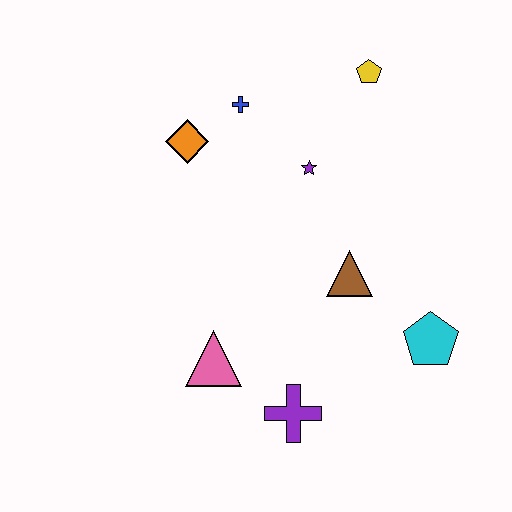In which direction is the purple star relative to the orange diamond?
The purple star is to the right of the orange diamond.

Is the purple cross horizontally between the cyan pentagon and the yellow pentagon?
No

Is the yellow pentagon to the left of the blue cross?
No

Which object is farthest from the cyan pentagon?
The orange diamond is farthest from the cyan pentagon.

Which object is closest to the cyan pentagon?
The brown triangle is closest to the cyan pentagon.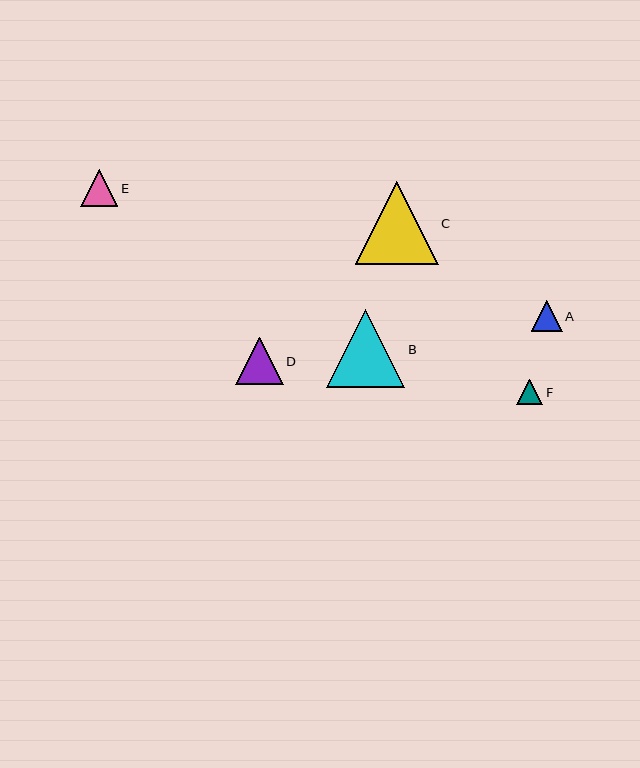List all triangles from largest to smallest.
From largest to smallest: C, B, D, E, A, F.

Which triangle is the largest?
Triangle C is the largest with a size of approximately 83 pixels.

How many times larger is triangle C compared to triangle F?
Triangle C is approximately 3.3 times the size of triangle F.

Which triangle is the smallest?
Triangle F is the smallest with a size of approximately 26 pixels.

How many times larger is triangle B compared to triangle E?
Triangle B is approximately 2.1 times the size of triangle E.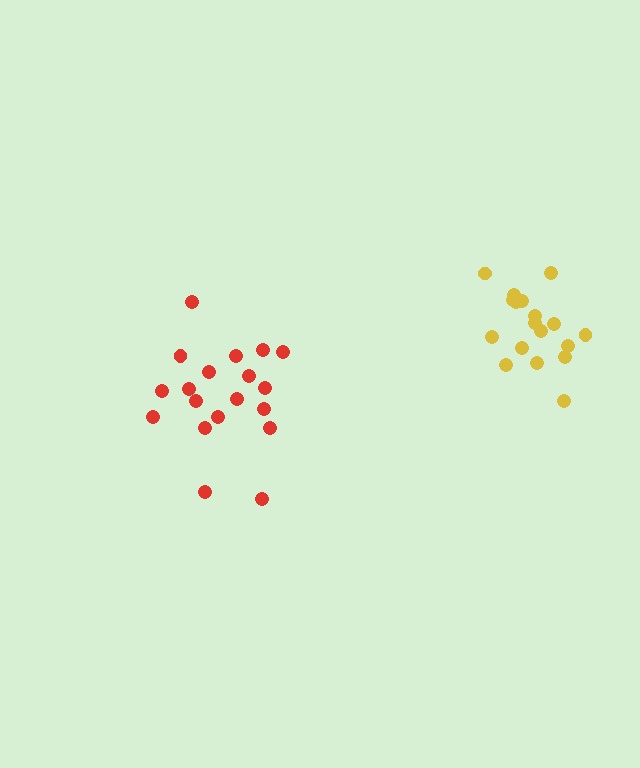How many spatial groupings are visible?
There are 2 spatial groupings.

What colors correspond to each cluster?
The clusters are colored: red, yellow.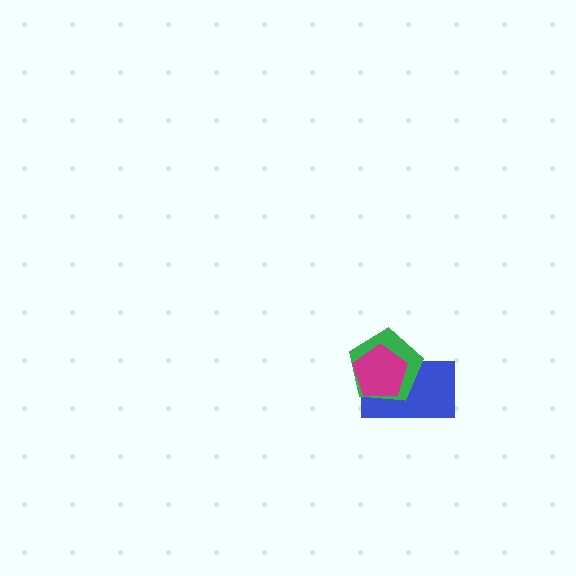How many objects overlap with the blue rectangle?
2 objects overlap with the blue rectangle.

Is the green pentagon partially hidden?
Yes, it is partially covered by another shape.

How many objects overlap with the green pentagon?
2 objects overlap with the green pentagon.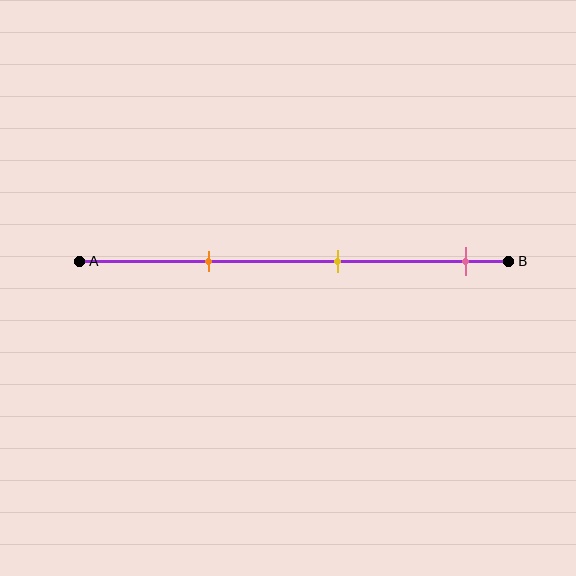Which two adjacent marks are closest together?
The orange and yellow marks are the closest adjacent pair.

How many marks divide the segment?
There are 3 marks dividing the segment.